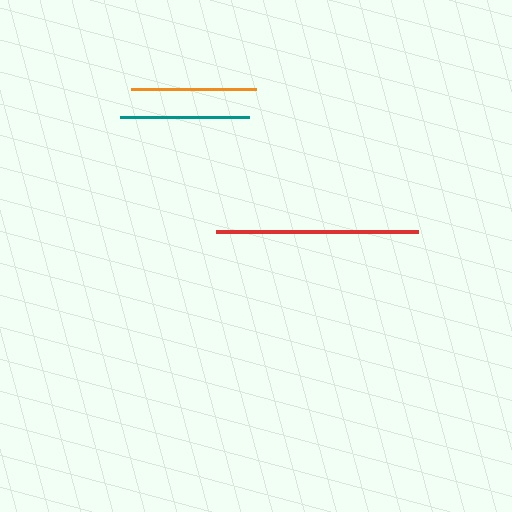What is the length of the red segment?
The red segment is approximately 202 pixels long.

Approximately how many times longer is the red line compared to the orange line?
The red line is approximately 1.6 times the length of the orange line.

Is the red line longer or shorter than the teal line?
The red line is longer than the teal line.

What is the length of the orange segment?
The orange segment is approximately 125 pixels long.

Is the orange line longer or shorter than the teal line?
The teal line is longer than the orange line.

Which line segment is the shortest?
The orange line is the shortest at approximately 125 pixels.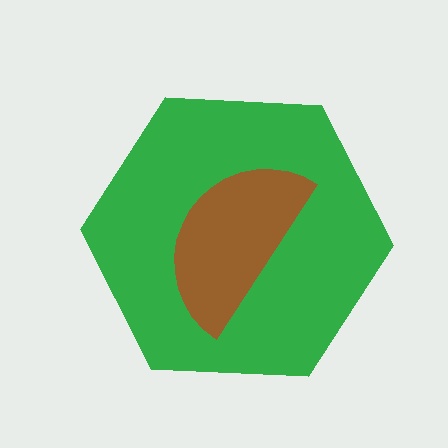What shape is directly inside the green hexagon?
The brown semicircle.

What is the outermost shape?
The green hexagon.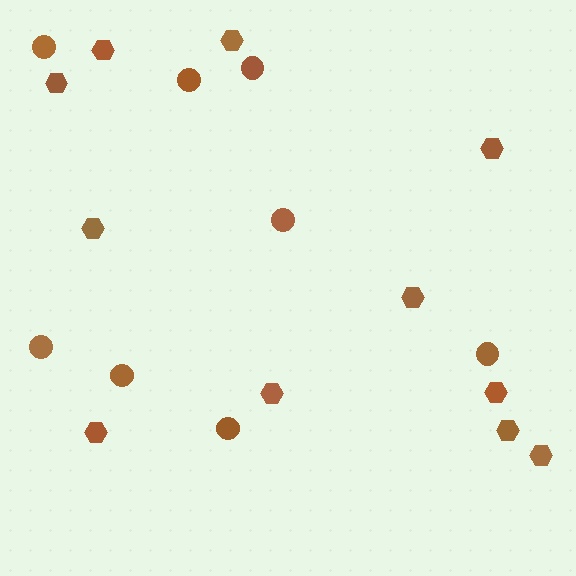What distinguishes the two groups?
There are 2 groups: one group of hexagons (11) and one group of circles (8).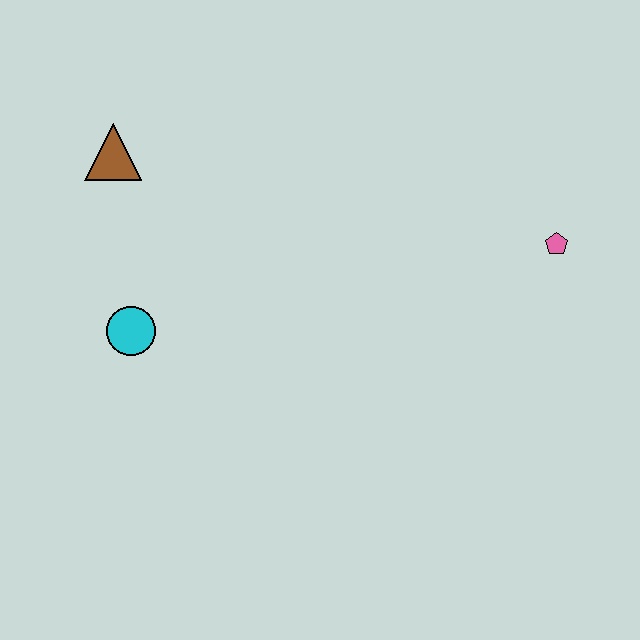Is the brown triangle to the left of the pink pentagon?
Yes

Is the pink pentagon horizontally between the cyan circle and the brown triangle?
No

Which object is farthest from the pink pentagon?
The brown triangle is farthest from the pink pentagon.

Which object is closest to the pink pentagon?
The cyan circle is closest to the pink pentagon.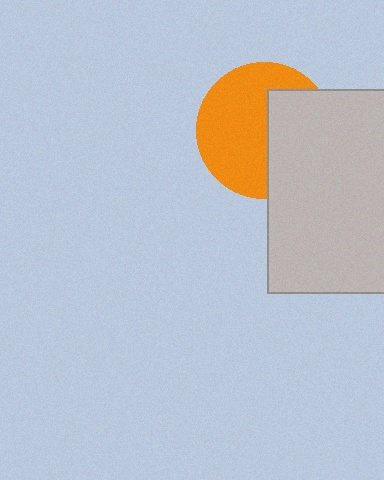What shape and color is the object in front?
The object in front is a light gray rectangle.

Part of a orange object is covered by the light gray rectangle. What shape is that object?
It is a circle.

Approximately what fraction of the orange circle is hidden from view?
Roughly 41% of the orange circle is hidden behind the light gray rectangle.